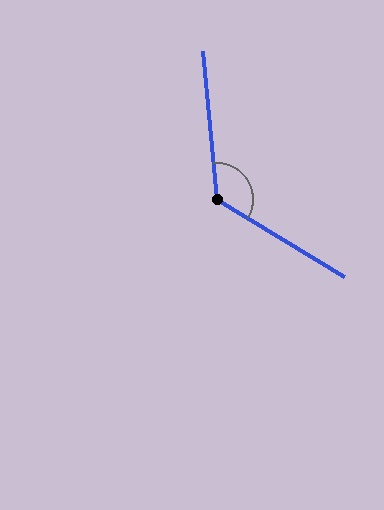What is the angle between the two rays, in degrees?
Approximately 126 degrees.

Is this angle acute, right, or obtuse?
It is obtuse.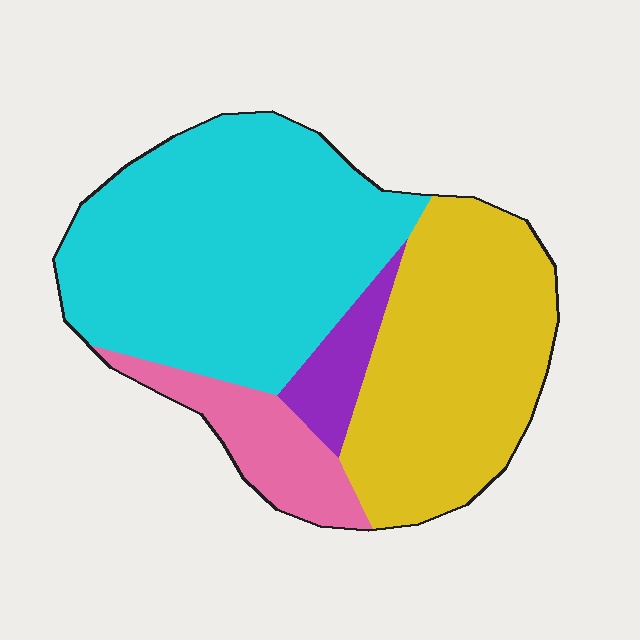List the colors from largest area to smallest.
From largest to smallest: cyan, yellow, pink, purple.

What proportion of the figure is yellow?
Yellow takes up about one third (1/3) of the figure.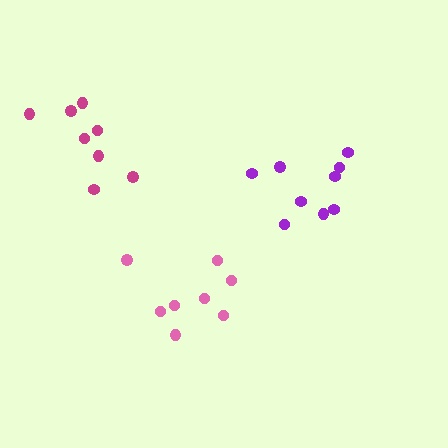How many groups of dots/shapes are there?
There are 3 groups.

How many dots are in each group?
Group 1: 9 dots, Group 2: 8 dots, Group 3: 8 dots (25 total).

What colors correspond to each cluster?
The clusters are colored: purple, pink, magenta.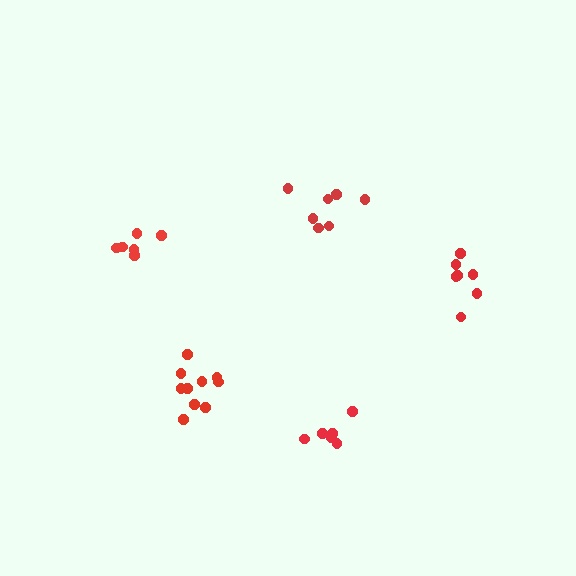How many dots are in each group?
Group 1: 6 dots, Group 2: 7 dots, Group 3: 7 dots, Group 4: 6 dots, Group 5: 10 dots (36 total).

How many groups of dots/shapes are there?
There are 5 groups.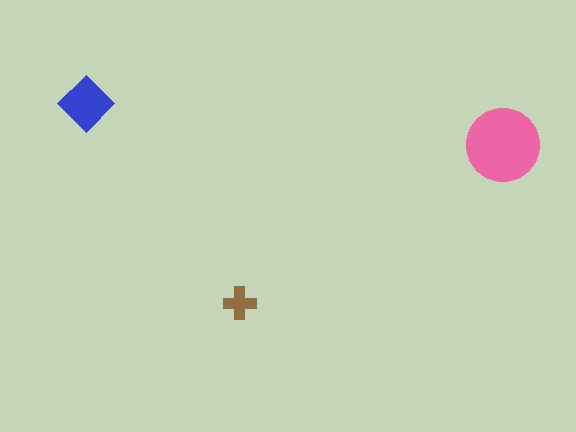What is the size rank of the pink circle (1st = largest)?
1st.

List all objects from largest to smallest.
The pink circle, the blue diamond, the brown cross.